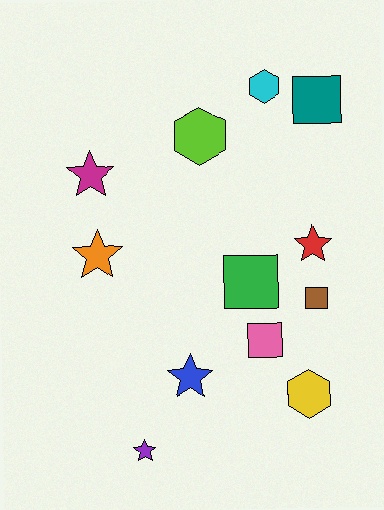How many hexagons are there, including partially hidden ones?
There are 3 hexagons.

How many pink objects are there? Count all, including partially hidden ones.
There is 1 pink object.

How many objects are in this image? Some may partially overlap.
There are 12 objects.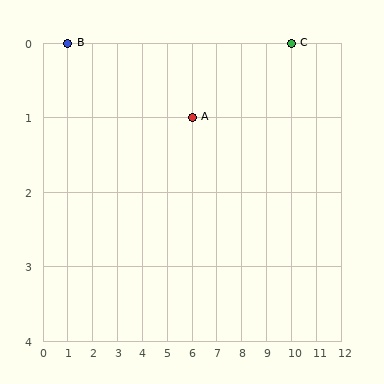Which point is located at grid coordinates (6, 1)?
Point A is at (6, 1).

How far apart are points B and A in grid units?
Points B and A are 5 columns and 1 row apart (about 5.1 grid units diagonally).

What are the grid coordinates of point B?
Point B is at grid coordinates (1, 0).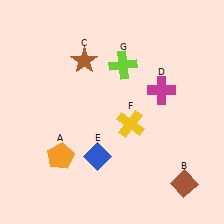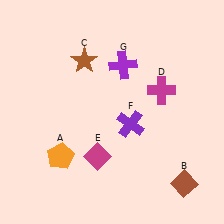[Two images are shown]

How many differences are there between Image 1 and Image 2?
There are 3 differences between the two images.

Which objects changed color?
E changed from blue to magenta. F changed from yellow to purple. G changed from lime to purple.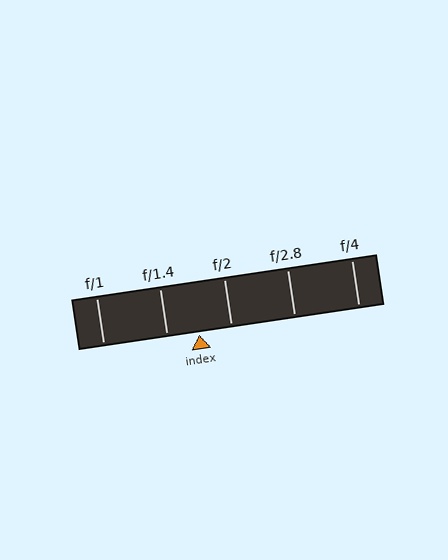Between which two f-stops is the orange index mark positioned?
The index mark is between f/1.4 and f/2.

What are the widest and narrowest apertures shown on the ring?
The widest aperture shown is f/1 and the narrowest is f/4.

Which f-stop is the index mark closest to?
The index mark is closest to f/1.4.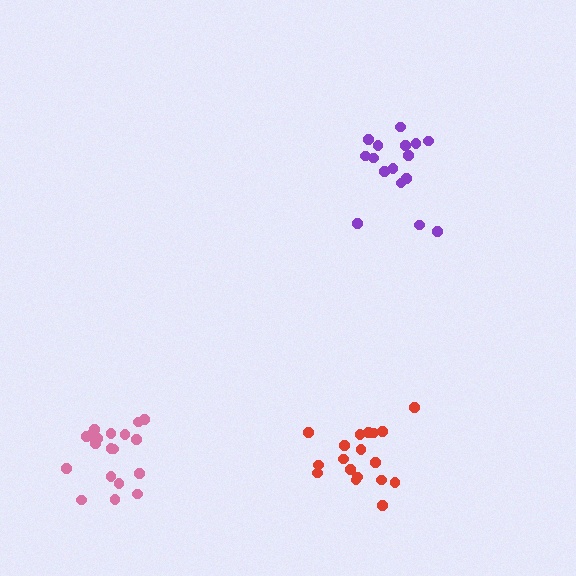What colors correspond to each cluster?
The clusters are colored: red, purple, pink.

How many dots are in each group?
Group 1: 18 dots, Group 2: 16 dots, Group 3: 19 dots (53 total).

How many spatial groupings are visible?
There are 3 spatial groupings.